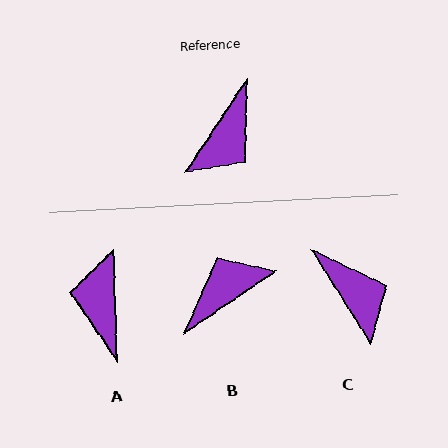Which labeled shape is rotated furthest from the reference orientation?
B, about 158 degrees away.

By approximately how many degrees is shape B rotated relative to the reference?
Approximately 158 degrees counter-clockwise.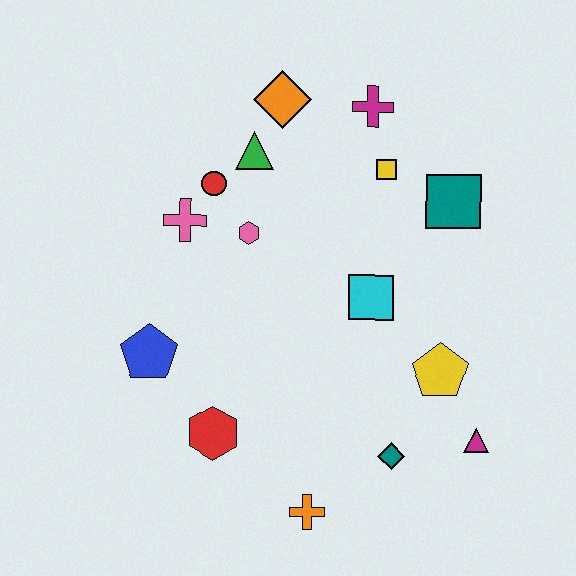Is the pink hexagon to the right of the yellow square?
No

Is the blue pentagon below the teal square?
Yes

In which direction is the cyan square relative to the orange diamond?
The cyan square is below the orange diamond.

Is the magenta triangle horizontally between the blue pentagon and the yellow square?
No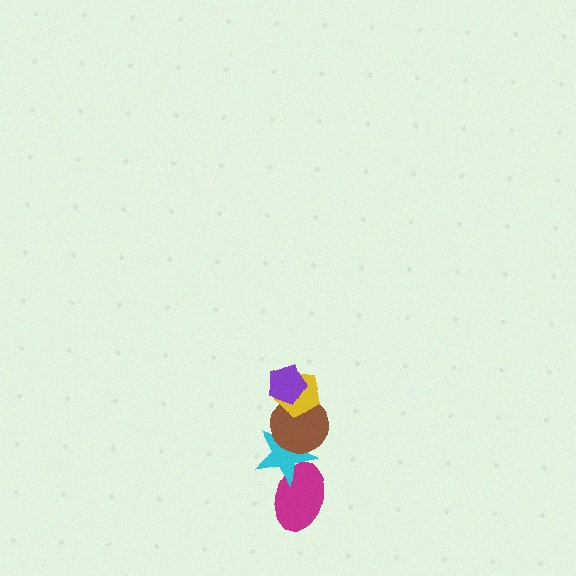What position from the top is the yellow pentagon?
The yellow pentagon is 2nd from the top.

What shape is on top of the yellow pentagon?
The purple pentagon is on top of the yellow pentagon.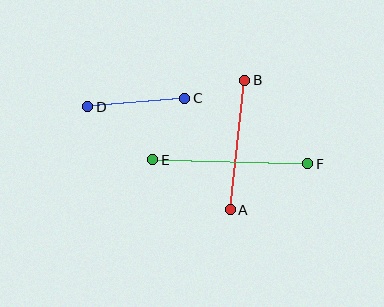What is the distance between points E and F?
The distance is approximately 155 pixels.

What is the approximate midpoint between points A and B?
The midpoint is at approximately (238, 145) pixels.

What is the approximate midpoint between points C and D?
The midpoint is at approximately (136, 103) pixels.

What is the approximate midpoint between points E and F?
The midpoint is at approximately (230, 162) pixels.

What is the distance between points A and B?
The distance is approximately 130 pixels.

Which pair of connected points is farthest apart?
Points E and F are farthest apart.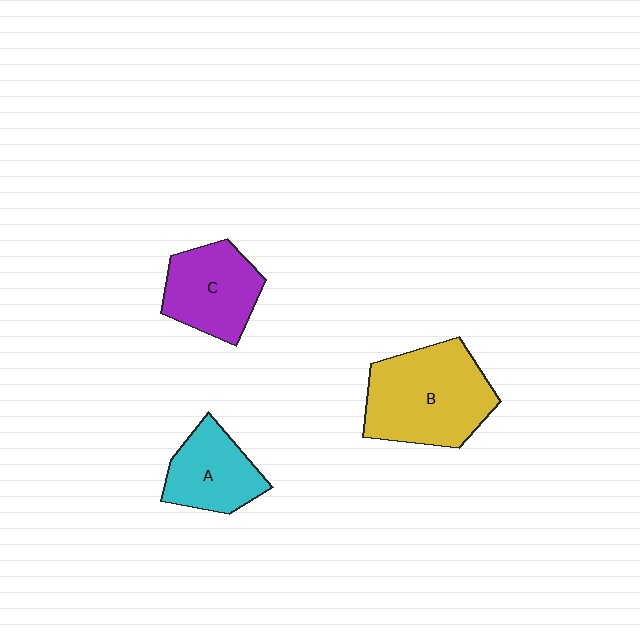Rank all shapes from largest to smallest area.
From largest to smallest: B (yellow), C (purple), A (cyan).